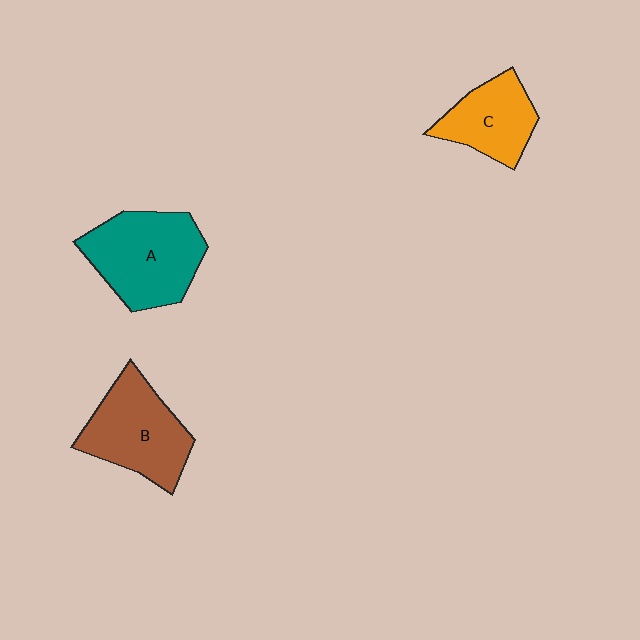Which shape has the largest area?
Shape A (teal).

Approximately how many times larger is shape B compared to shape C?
Approximately 1.4 times.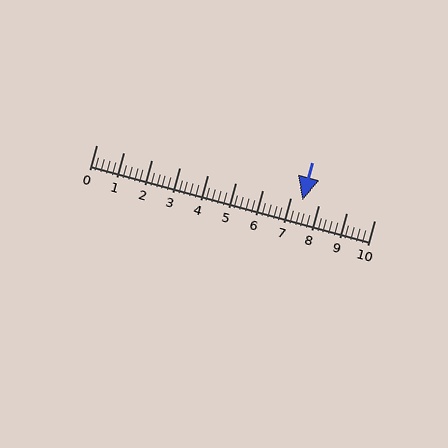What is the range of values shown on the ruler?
The ruler shows values from 0 to 10.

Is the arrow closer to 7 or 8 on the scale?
The arrow is closer to 7.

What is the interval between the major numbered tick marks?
The major tick marks are spaced 1 units apart.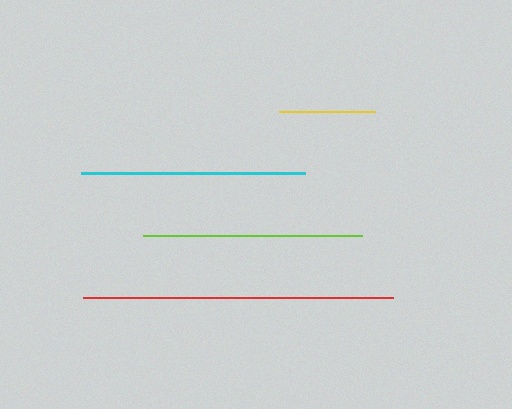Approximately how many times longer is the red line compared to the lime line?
The red line is approximately 1.4 times the length of the lime line.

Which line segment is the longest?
The red line is the longest at approximately 310 pixels.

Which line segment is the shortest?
The yellow line is the shortest at approximately 96 pixels.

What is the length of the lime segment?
The lime segment is approximately 219 pixels long.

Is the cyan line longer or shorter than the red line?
The red line is longer than the cyan line.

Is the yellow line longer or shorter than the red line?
The red line is longer than the yellow line.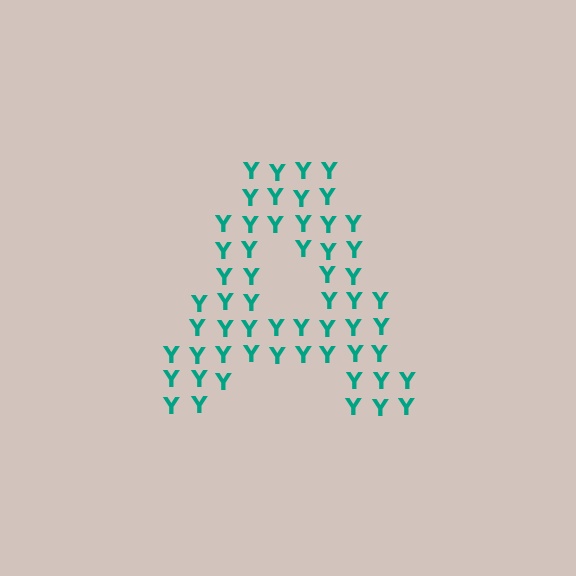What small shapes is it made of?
It is made of small letter Y's.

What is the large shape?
The large shape is the letter A.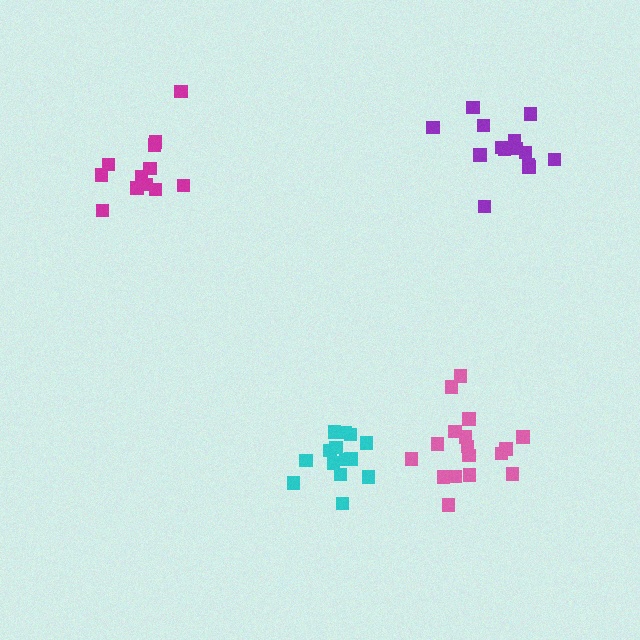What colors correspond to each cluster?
The clusters are colored: cyan, magenta, pink, purple.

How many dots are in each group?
Group 1: 14 dots, Group 2: 12 dots, Group 3: 17 dots, Group 4: 14 dots (57 total).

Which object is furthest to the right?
The purple cluster is rightmost.